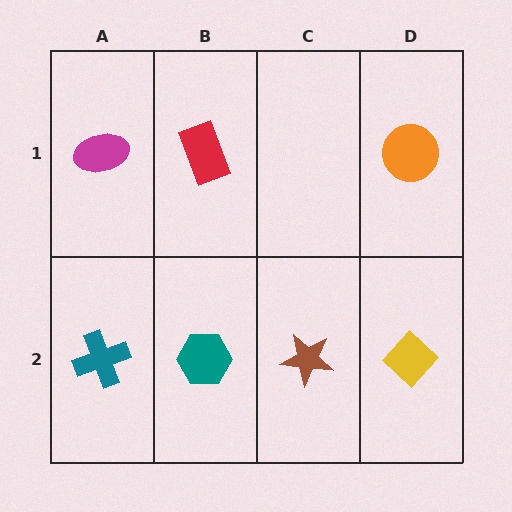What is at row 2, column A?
A teal cross.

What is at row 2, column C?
A brown star.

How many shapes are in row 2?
4 shapes.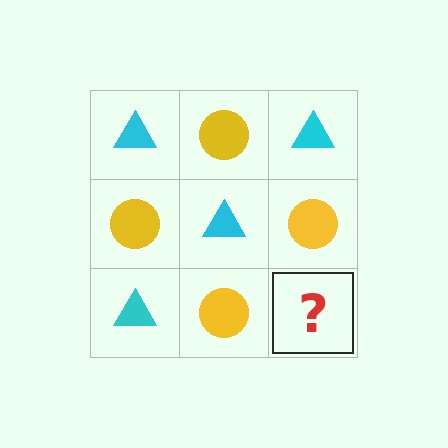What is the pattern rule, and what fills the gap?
The rule is that it alternates cyan triangle and yellow circle in a checkerboard pattern. The gap should be filled with a cyan triangle.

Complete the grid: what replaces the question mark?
The question mark should be replaced with a cyan triangle.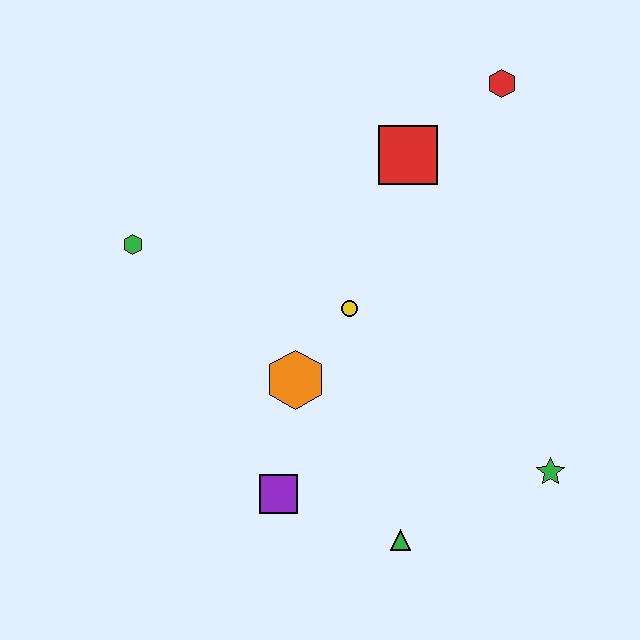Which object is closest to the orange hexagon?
The yellow circle is closest to the orange hexagon.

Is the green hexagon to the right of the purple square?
No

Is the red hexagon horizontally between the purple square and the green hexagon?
No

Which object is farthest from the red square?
The green triangle is farthest from the red square.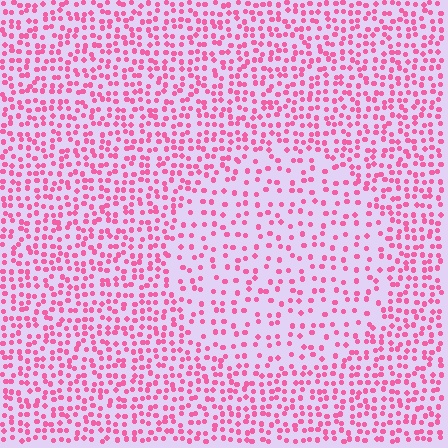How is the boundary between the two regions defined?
The boundary is defined by a change in element density (approximately 1.9x ratio). All elements are the same color, size, and shape.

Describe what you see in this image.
The image contains small pink elements arranged at two different densities. A circle-shaped region is visible where the elements are less densely packed than the surrounding area.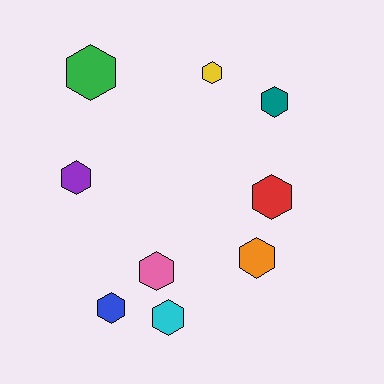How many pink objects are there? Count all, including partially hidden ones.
There is 1 pink object.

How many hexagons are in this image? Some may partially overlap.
There are 9 hexagons.